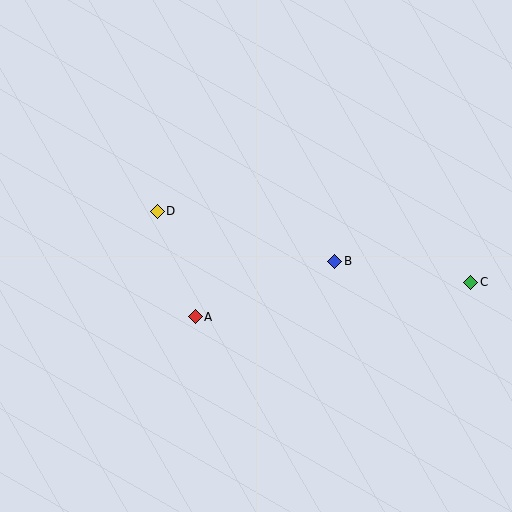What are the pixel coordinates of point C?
Point C is at (471, 282).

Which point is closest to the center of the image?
Point B at (335, 261) is closest to the center.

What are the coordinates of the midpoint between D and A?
The midpoint between D and A is at (176, 264).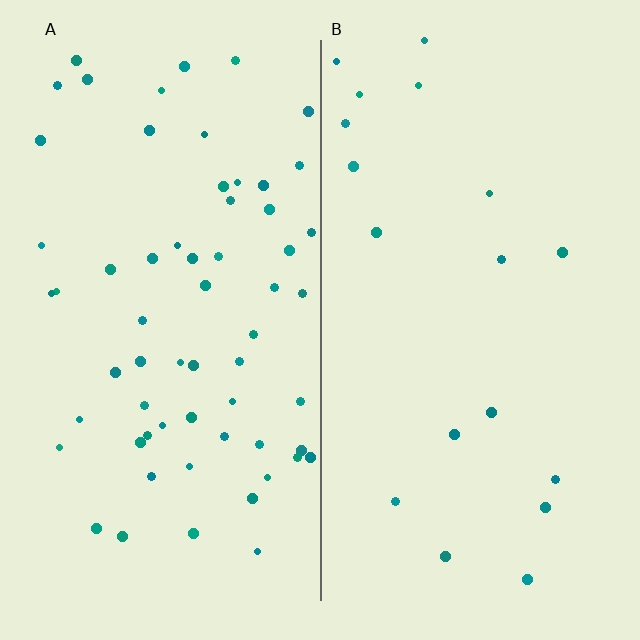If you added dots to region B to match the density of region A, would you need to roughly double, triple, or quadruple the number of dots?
Approximately triple.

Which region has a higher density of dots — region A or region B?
A (the left).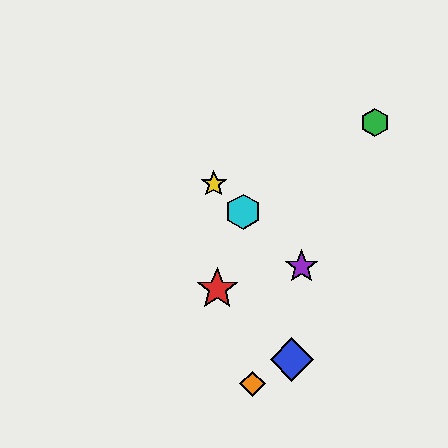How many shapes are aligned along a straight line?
3 shapes (the yellow star, the purple star, the cyan hexagon) are aligned along a straight line.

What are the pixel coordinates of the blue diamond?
The blue diamond is at (292, 360).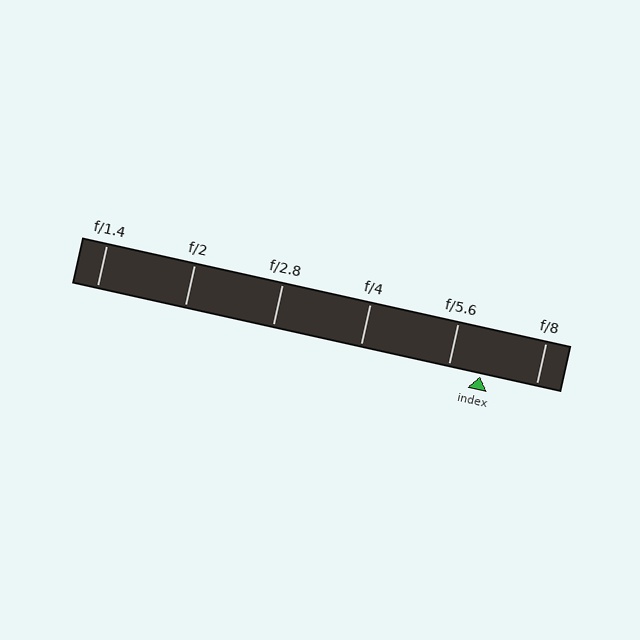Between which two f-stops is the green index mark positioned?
The index mark is between f/5.6 and f/8.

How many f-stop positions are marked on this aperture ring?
There are 6 f-stop positions marked.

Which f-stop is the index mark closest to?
The index mark is closest to f/5.6.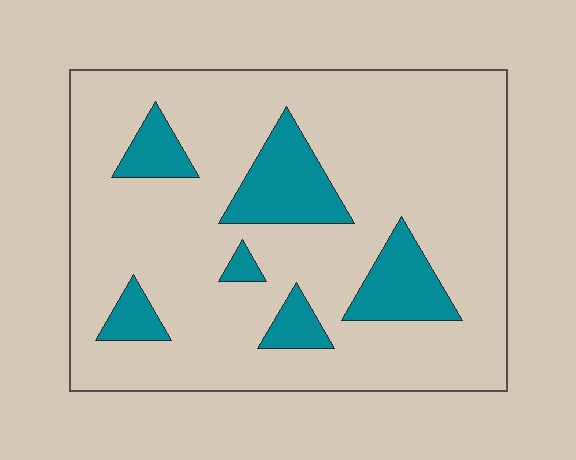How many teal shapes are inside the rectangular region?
6.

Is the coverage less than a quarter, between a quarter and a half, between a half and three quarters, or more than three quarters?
Less than a quarter.